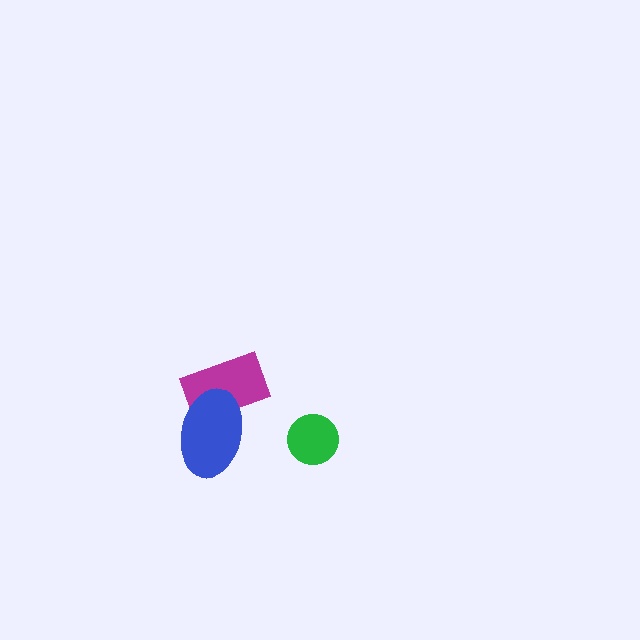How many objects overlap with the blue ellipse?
1 object overlaps with the blue ellipse.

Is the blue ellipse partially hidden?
No, no other shape covers it.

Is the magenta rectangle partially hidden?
Yes, it is partially covered by another shape.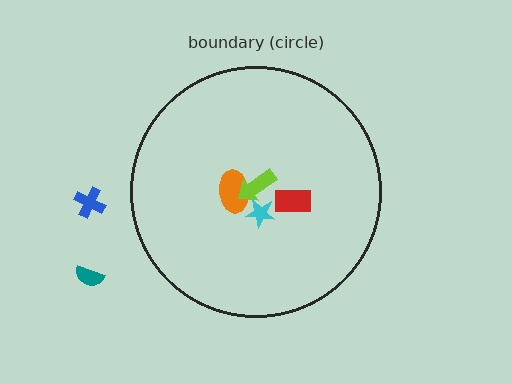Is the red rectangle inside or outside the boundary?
Inside.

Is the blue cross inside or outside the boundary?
Outside.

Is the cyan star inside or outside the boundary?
Inside.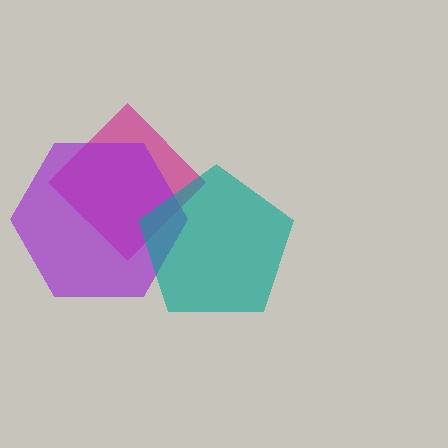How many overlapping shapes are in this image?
There are 3 overlapping shapes in the image.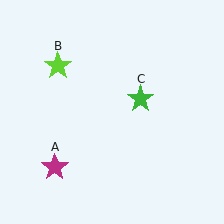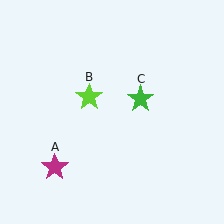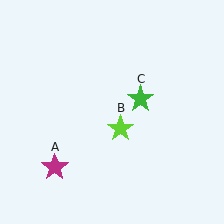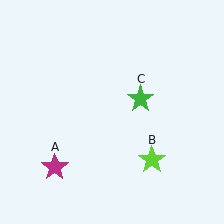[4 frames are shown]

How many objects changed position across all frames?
1 object changed position: lime star (object B).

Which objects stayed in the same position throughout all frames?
Magenta star (object A) and green star (object C) remained stationary.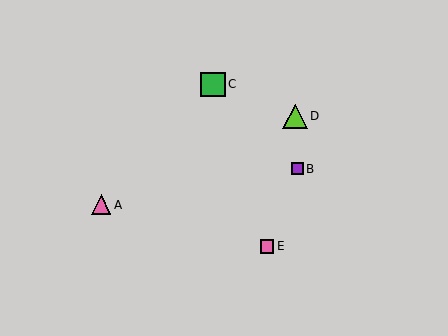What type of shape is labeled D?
Shape D is a lime triangle.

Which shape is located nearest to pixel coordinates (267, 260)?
The pink square (labeled E) at (267, 246) is nearest to that location.